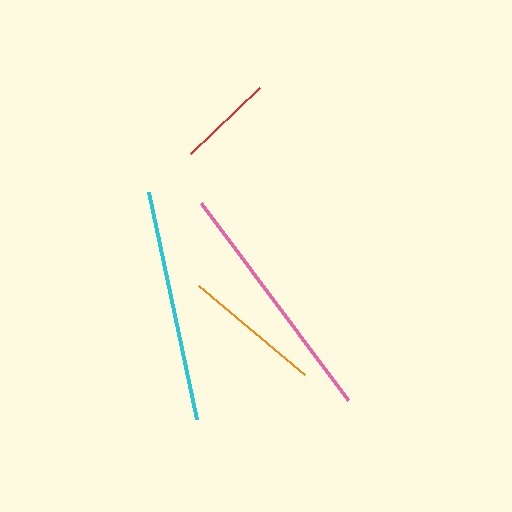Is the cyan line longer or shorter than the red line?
The cyan line is longer than the red line.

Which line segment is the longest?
The pink line is the longest at approximately 246 pixels.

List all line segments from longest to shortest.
From longest to shortest: pink, cyan, orange, red.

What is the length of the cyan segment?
The cyan segment is approximately 232 pixels long.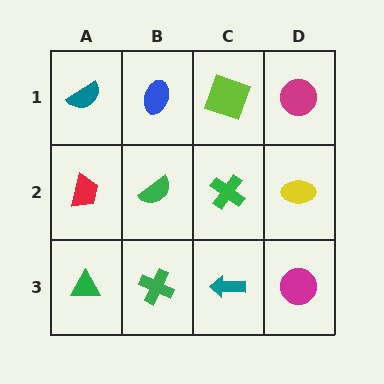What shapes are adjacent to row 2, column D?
A magenta circle (row 1, column D), a magenta circle (row 3, column D), a green cross (row 2, column C).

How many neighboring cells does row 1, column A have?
2.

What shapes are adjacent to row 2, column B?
A blue ellipse (row 1, column B), a green cross (row 3, column B), a red trapezoid (row 2, column A), a green cross (row 2, column C).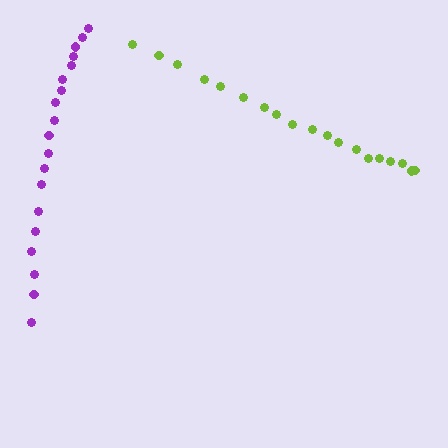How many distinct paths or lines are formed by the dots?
There are 2 distinct paths.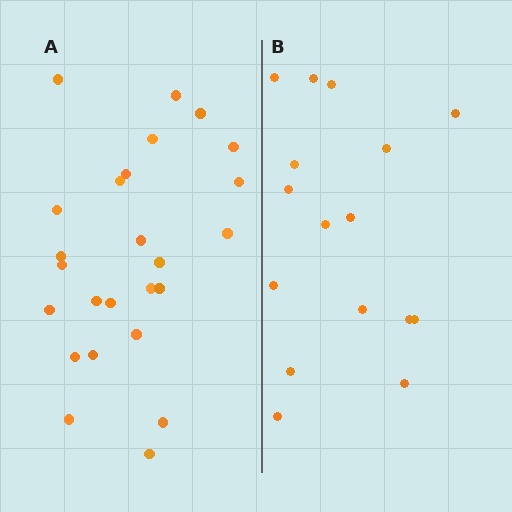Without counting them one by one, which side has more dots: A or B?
Region A (the left region) has more dots.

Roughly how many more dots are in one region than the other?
Region A has roughly 8 or so more dots than region B.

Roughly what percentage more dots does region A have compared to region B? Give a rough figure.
About 55% more.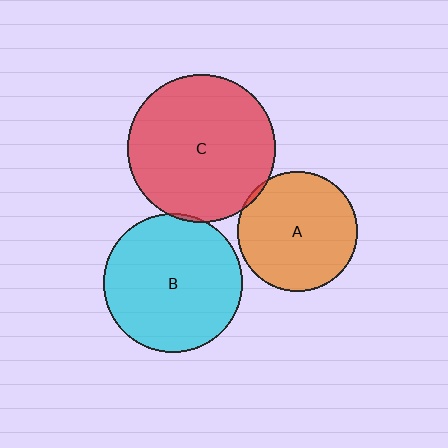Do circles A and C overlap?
Yes.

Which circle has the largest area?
Circle C (red).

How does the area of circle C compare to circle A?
Approximately 1.5 times.